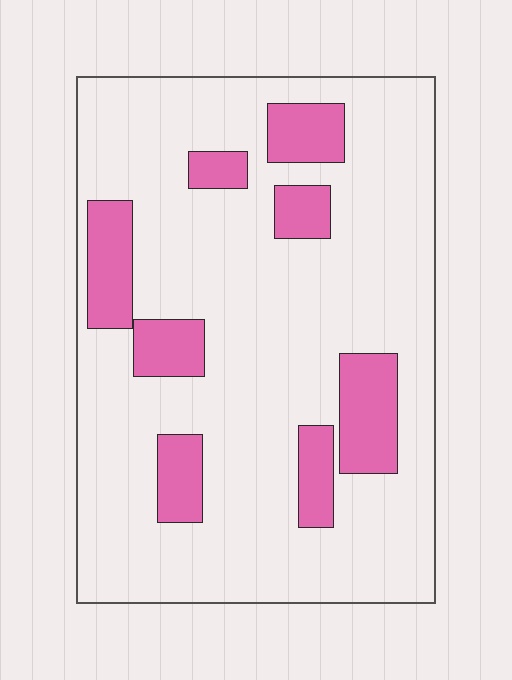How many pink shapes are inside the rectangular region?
8.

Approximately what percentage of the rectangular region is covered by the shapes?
Approximately 20%.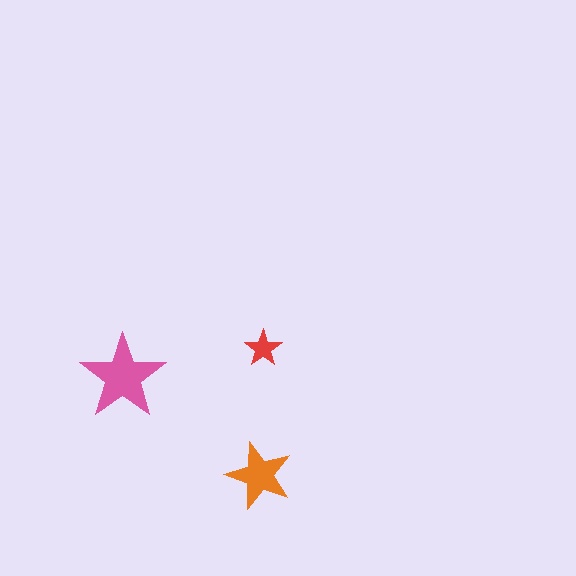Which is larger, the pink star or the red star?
The pink one.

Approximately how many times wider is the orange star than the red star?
About 2 times wider.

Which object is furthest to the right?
The red star is rightmost.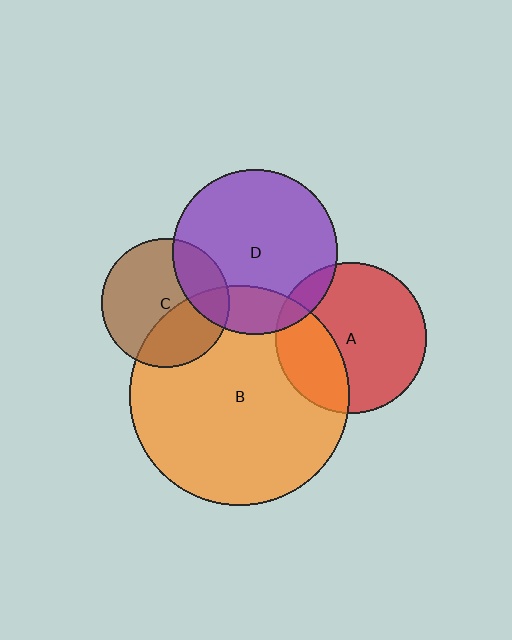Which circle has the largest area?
Circle B (orange).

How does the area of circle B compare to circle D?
Approximately 1.8 times.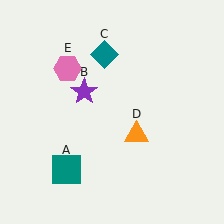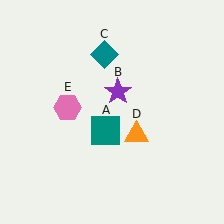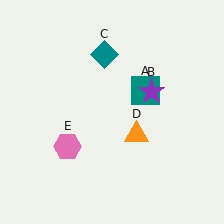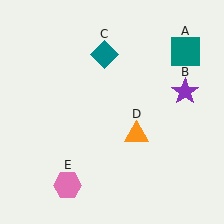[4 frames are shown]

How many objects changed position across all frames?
3 objects changed position: teal square (object A), purple star (object B), pink hexagon (object E).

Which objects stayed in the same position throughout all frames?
Teal diamond (object C) and orange triangle (object D) remained stationary.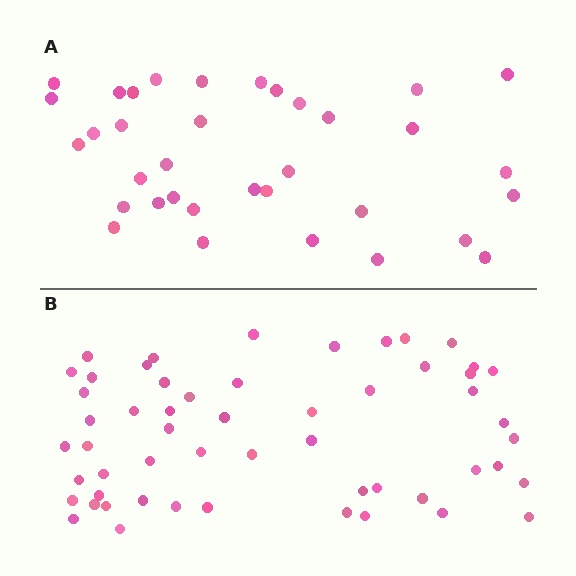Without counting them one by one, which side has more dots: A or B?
Region B (the bottom region) has more dots.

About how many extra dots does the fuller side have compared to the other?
Region B has approximately 20 more dots than region A.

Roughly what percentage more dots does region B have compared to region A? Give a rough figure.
About 55% more.